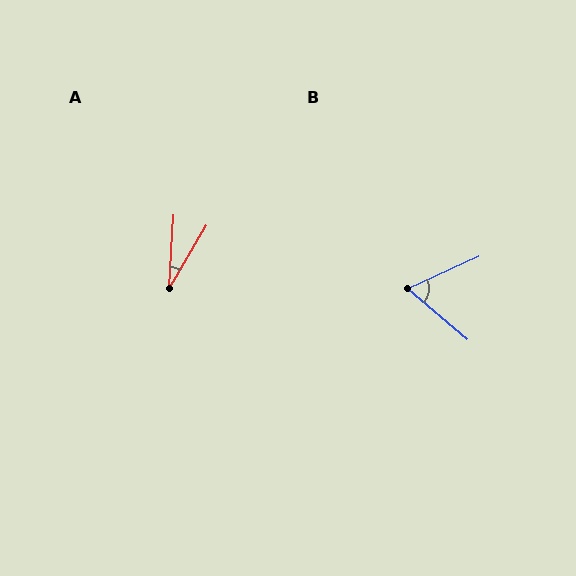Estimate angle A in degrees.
Approximately 27 degrees.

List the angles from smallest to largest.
A (27°), B (65°).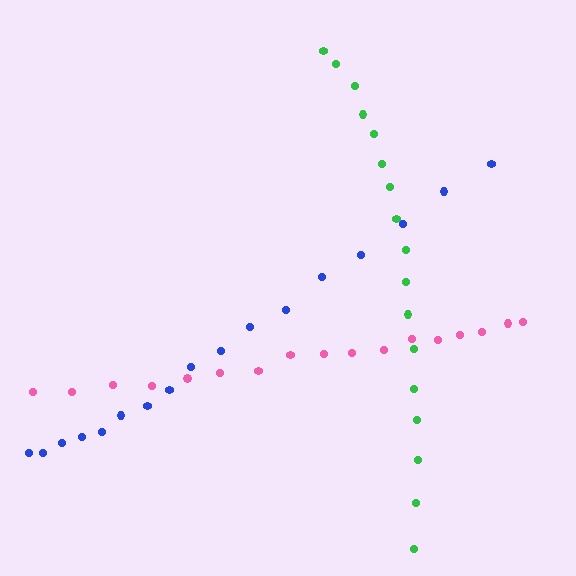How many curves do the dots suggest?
There are 3 distinct paths.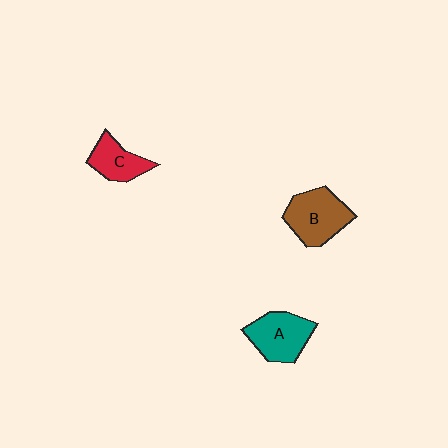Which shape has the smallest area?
Shape C (red).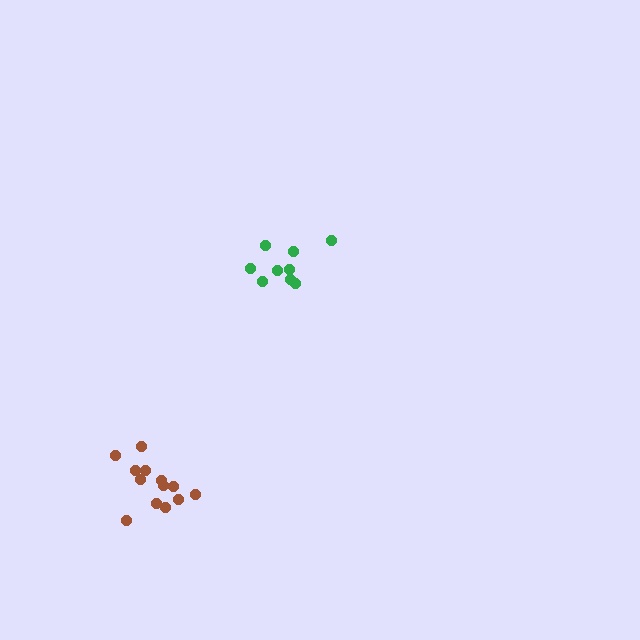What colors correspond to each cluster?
The clusters are colored: brown, green.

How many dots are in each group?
Group 1: 13 dots, Group 2: 9 dots (22 total).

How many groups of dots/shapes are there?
There are 2 groups.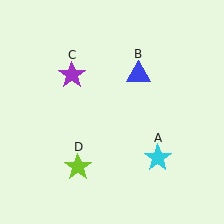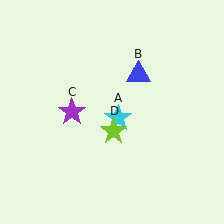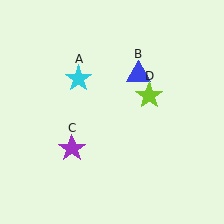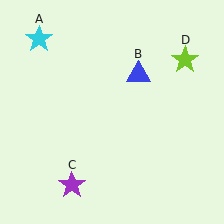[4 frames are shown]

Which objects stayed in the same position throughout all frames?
Blue triangle (object B) remained stationary.